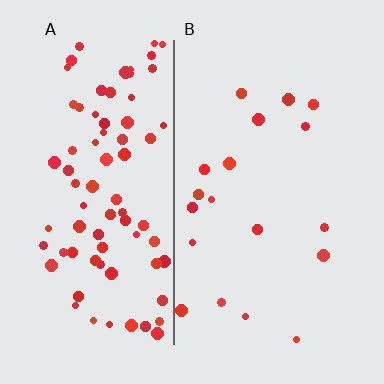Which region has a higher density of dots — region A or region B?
A (the left).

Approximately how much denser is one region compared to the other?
Approximately 4.3× — region A over region B.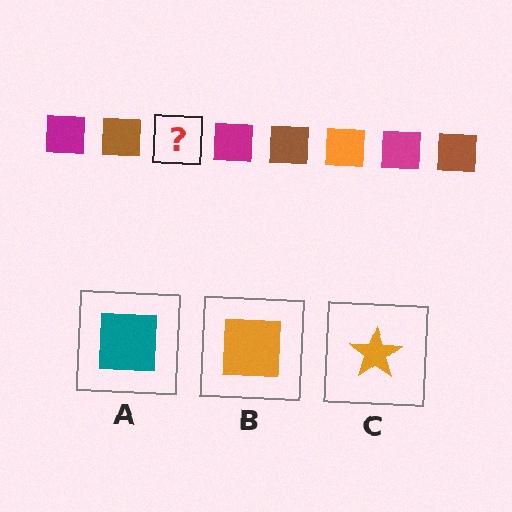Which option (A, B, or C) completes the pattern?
B.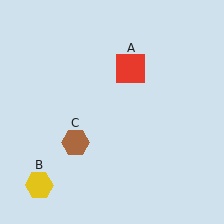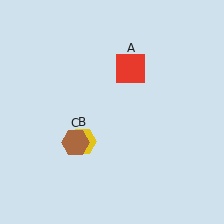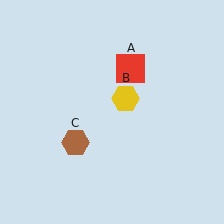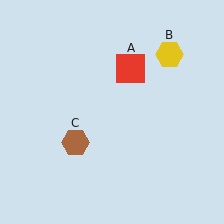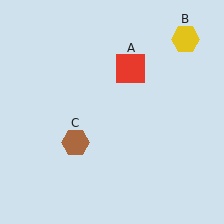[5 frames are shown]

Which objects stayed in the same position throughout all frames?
Red square (object A) and brown hexagon (object C) remained stationary.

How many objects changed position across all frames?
1 object changed position: yellow hexagon (object B).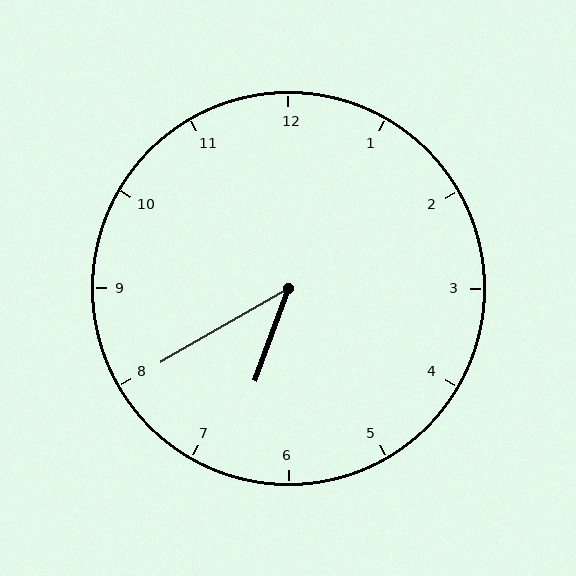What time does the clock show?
6:40.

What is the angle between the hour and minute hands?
Approximately 40 degrees.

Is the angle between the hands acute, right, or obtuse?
It is acute.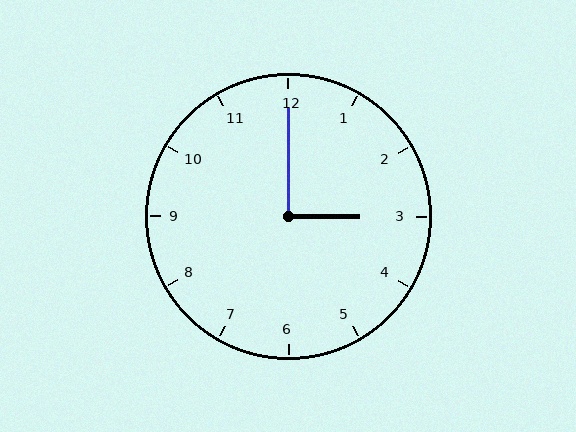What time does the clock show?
3:00.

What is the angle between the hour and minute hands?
Approximately 90 degrees.